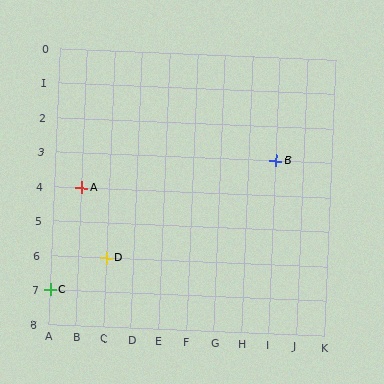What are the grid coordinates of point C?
Point C is at grid coordinates (A, 7).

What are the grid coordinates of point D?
Point D is at grid coordinates (C, 6).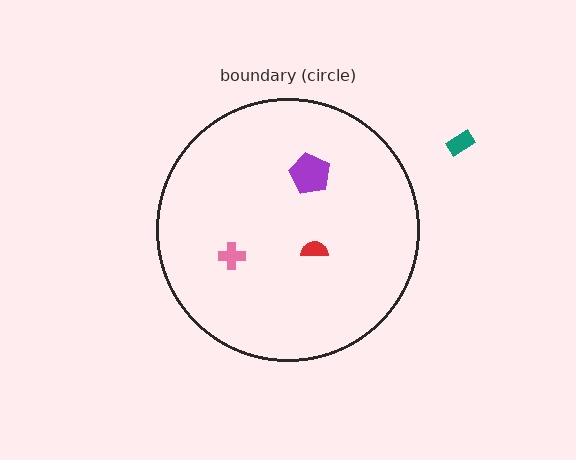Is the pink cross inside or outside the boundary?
Inside.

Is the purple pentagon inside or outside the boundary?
Inside.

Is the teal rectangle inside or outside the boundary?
Outside.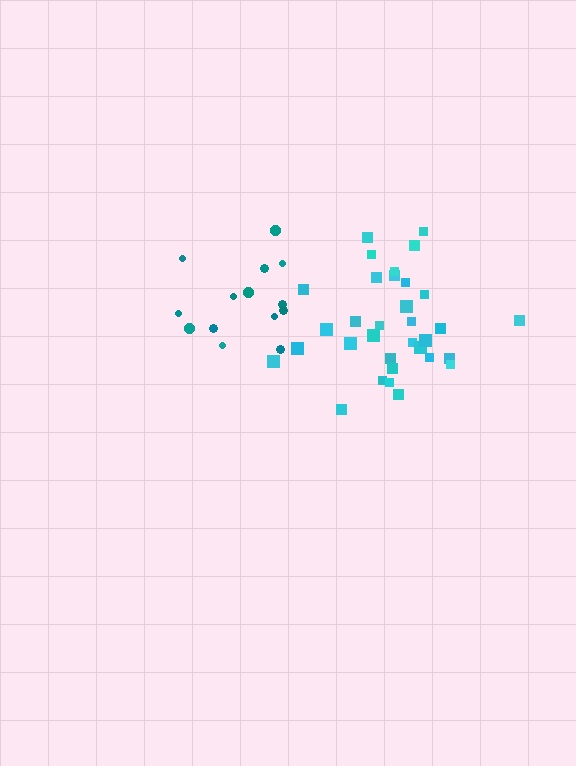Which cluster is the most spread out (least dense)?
Teal.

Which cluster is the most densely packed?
Cyan.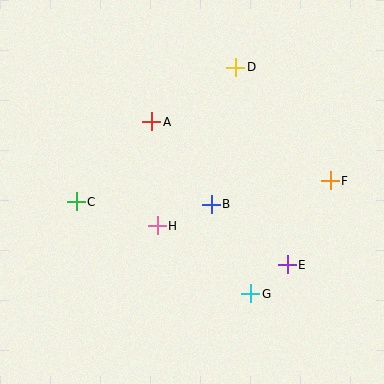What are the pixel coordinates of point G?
Point G is at (251, 294).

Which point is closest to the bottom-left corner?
Point C is closest to the bottom-left corner.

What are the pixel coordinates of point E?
Point E is at (287, 265).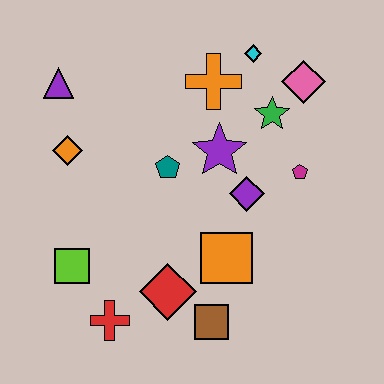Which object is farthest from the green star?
The red cross is farthest from the green star.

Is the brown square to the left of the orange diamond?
No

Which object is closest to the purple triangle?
The orange diamond is closest to the purple triangle.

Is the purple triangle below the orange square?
No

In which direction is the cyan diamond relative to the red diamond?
The cyan diamond is above the red diamond.